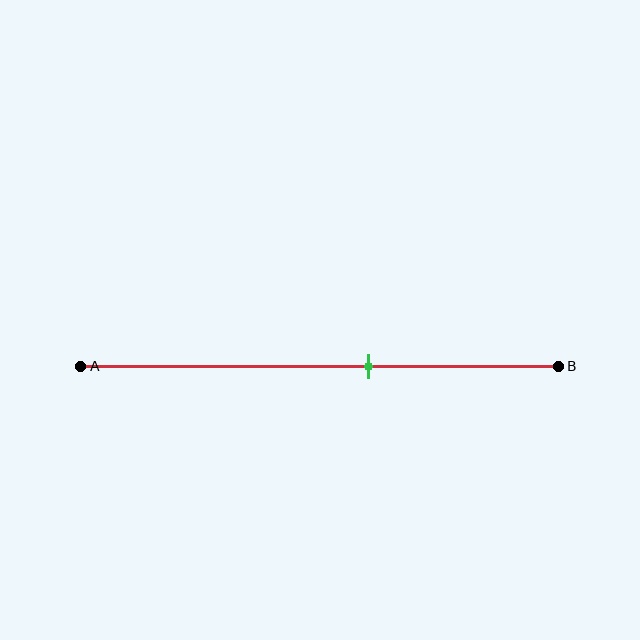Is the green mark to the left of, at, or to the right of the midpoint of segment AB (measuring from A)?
The green mark is to the right of the midpoint of segment AB.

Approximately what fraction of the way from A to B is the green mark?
The green mark is approximately 60% of the way from A to B.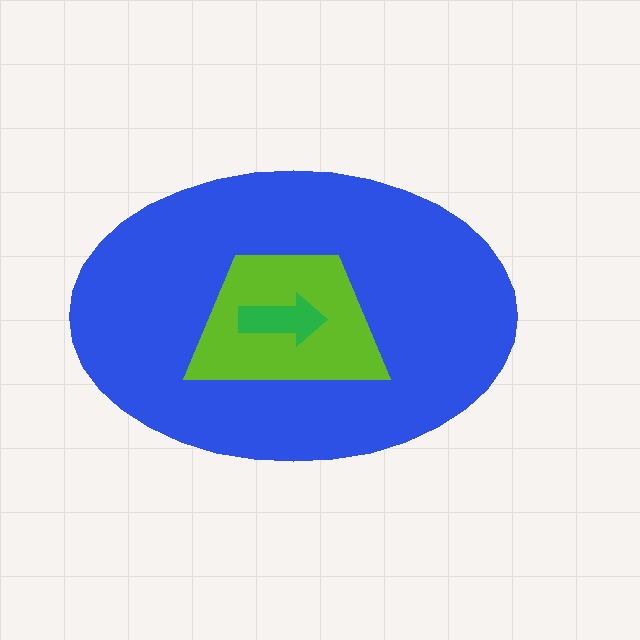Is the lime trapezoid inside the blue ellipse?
Yes.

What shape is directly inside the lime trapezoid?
The green arrow.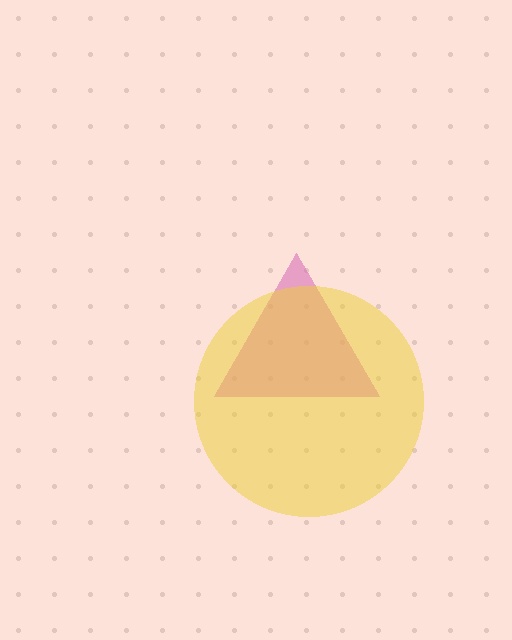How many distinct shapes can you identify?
There are 2 distinct shapes: a pink triangle, a yellow circle.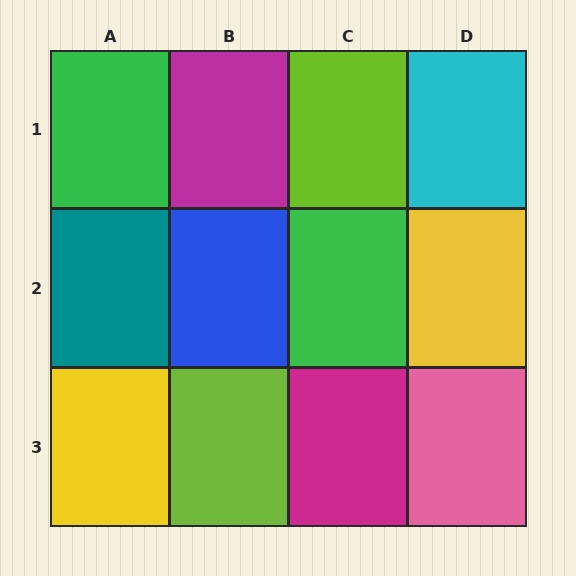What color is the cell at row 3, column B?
Lime.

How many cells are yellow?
2 cells are yellow.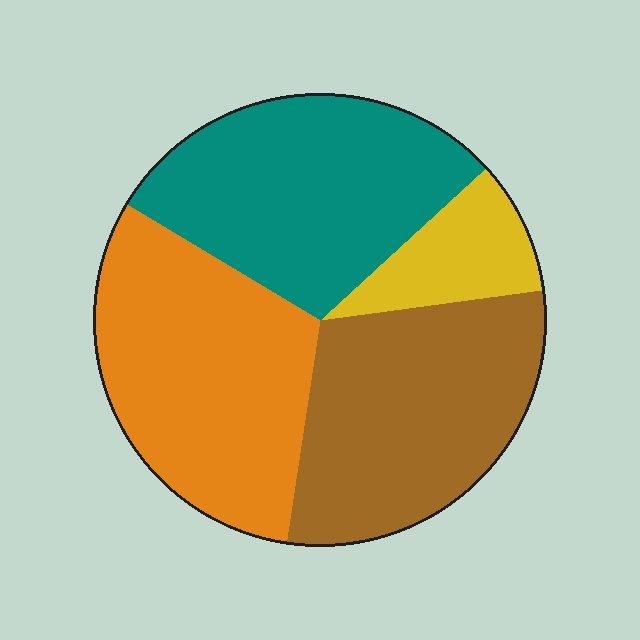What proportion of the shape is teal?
Teal takes up about one third (1/3) of the shape.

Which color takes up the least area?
Yellow, at roughly 10%.